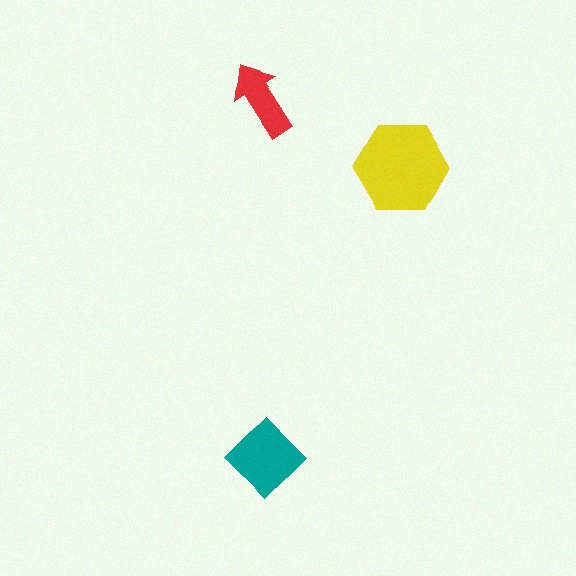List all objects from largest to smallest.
The yellow hexagon, the teal diamond, the red arrow.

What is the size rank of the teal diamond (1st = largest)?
2nd.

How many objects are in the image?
There are 3 objects in the image.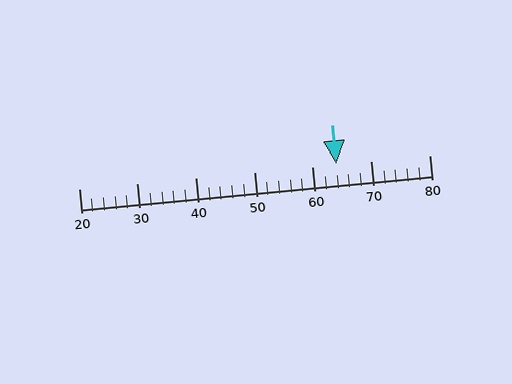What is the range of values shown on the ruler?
The ruler shows values from 20 to 80.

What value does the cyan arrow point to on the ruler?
The cyan arrow points to approximately 64.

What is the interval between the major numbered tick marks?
The major tick marks are spaced 10 units apart.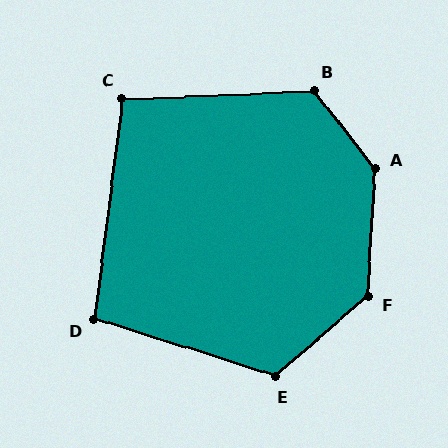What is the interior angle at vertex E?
Approximately 121 degrees (obtuse).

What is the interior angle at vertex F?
Approximately 134 degrees (obtuse).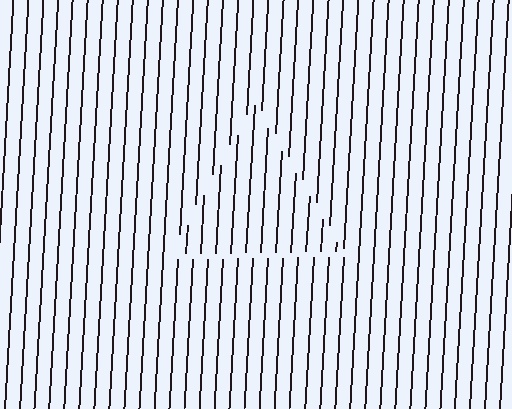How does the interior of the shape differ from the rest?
The interior of the shape contains the same grating, shifted by half a period — the contour is defined by the phase discontinuity where line-ends from the inner and outer gratings abut.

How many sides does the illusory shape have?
3 sides — the line-ends trace a triangle.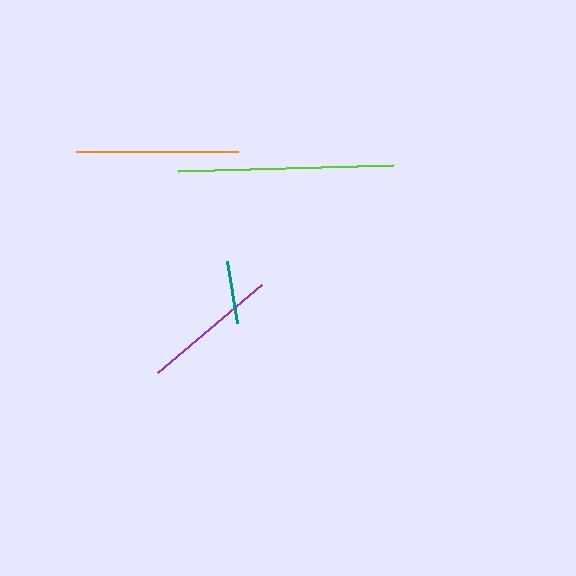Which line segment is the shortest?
The teal line is the shortest at approximately 64 pixels.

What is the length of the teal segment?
The teal segment is approximately 64 pixels long.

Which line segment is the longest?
The lime line is the longest at approximately 215 pixels.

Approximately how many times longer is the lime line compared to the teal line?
The lime line is approximately 3.4 times the length of the teal line.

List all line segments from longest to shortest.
From longest to shortest: lime, orange, purple, teal.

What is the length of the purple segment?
The purple segment is approximately 137 pixels long.